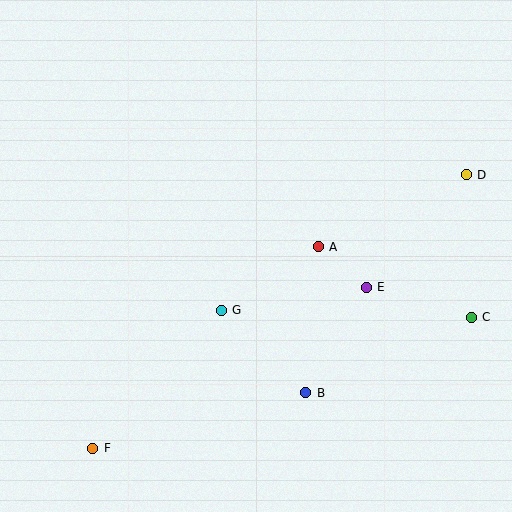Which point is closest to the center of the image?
Point A at (318, 247) is closest to the center.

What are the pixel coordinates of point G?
Point G is at (221, 310).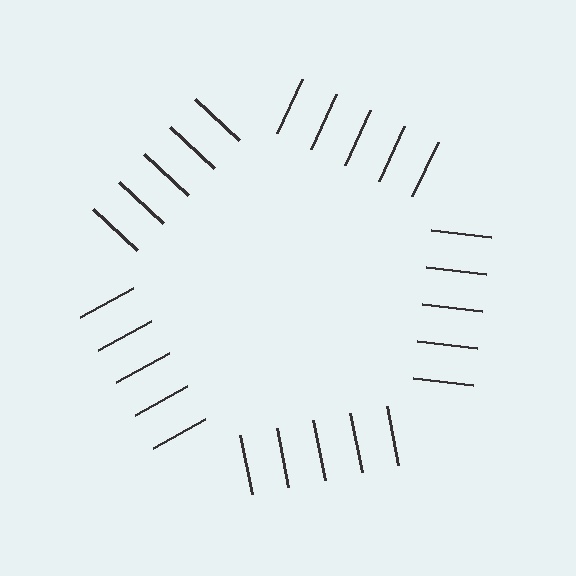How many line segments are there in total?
25 — 5 along each of the 5 edges.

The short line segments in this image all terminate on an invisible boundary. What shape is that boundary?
An illusory pentagon — the line segments terminate on its edges but no continuous stroke is drawn.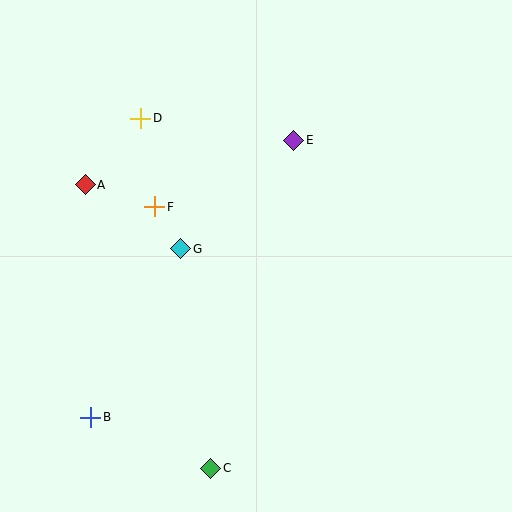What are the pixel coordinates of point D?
Point D is at (141, 118).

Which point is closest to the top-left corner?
Point D is closest to the top-left corner.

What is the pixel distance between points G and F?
The distance between G and F is 49 pixels.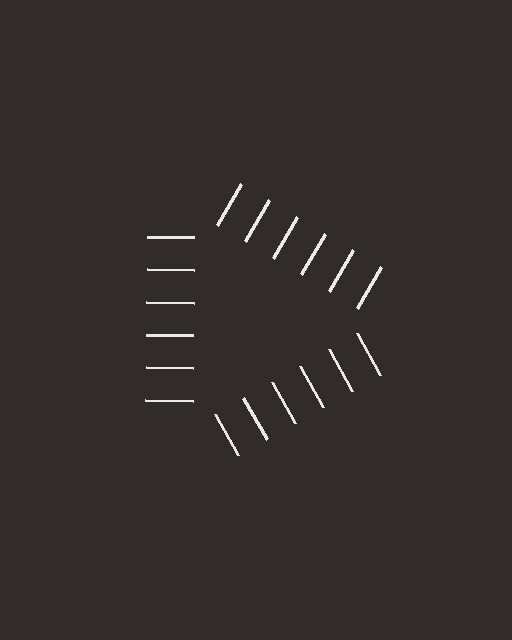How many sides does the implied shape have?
3 sides — the line-ends trace a triangle.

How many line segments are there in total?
18 — 6 along each of the 3 edges.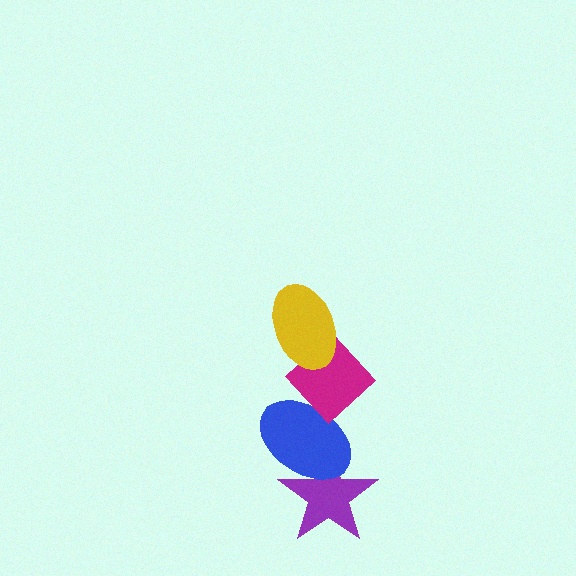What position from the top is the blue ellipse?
The blue ellipse is 3rd from the top.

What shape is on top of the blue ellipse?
The magenta diamond is on top of the blue ellipse.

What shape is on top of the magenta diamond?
The yellow ellipse is on top of the magenta diamond.